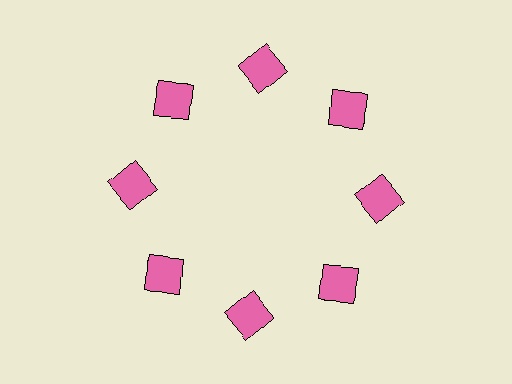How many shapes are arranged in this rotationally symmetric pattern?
There are 8 shapes, arranged in 8 groups of 1.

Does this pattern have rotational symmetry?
Yes, this pattern has 8-fold rotational symmetry. It looks the same after rotating 45 degrees around the center.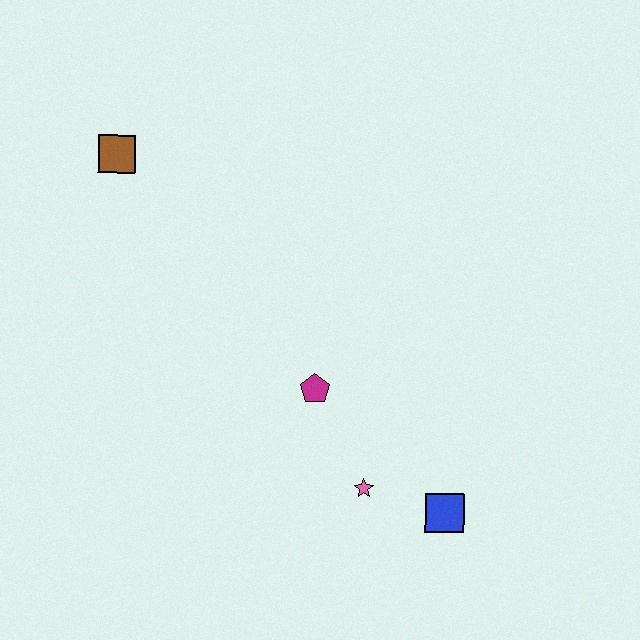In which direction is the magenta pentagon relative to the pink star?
The magenta pentagon is above the pink star.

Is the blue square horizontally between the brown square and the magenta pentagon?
No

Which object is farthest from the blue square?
The brown square is farthest from the blue square.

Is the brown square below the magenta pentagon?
No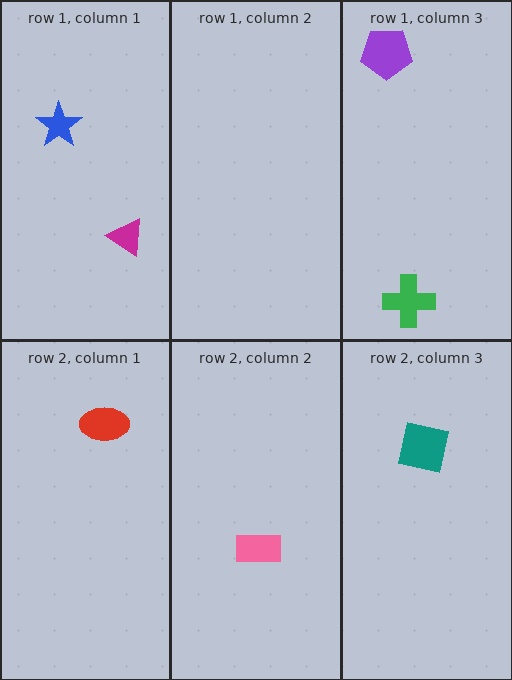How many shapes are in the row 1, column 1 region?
2.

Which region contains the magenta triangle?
The row 1, column 1 region.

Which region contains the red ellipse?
The row 2, column 1 region.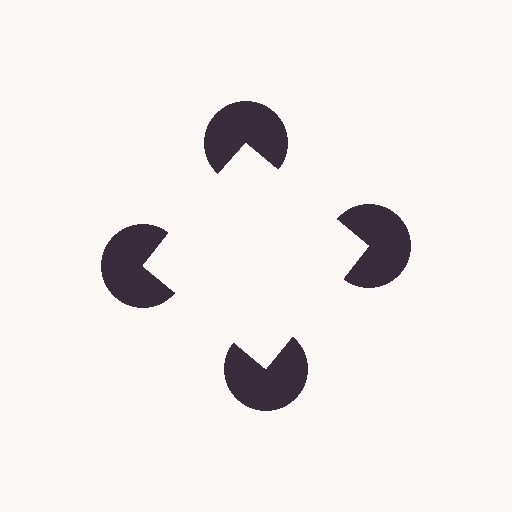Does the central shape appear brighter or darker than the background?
It typically appears slightly brighter than the background, even though no actual brightness change is drawn.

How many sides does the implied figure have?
4 sides.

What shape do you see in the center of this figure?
An illusory square — its edges are inferred from the aligned wedge cuts in the pac-man discs, not physically drawn.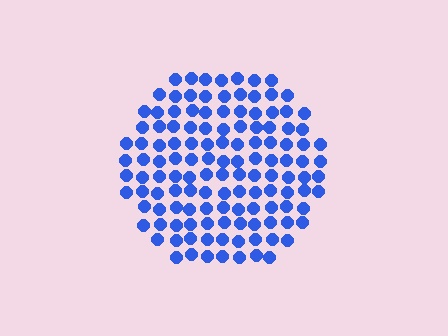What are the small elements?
The small elements are circles.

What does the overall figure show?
The overall figure shows a circle.